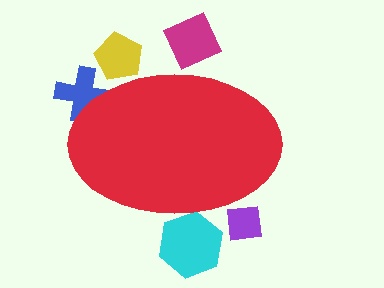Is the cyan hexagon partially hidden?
Yes, the cyan hexagon is partially hidden behind the red ellipse.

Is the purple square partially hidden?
Yes, the purple square is partially hidden behind the red ellipse.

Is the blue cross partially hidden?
Yes, the blue cross is partially hidden behind the red ellipse.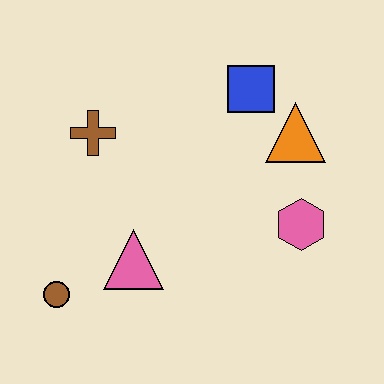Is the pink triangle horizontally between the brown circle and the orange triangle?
Yes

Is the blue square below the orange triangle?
No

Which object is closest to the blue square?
The orange triangle is closest to the blue square.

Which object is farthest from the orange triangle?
The brown circle is farthest from the orange triangle.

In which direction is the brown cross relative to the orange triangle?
The brown cross is to the left of the orange triangle.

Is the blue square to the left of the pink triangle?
No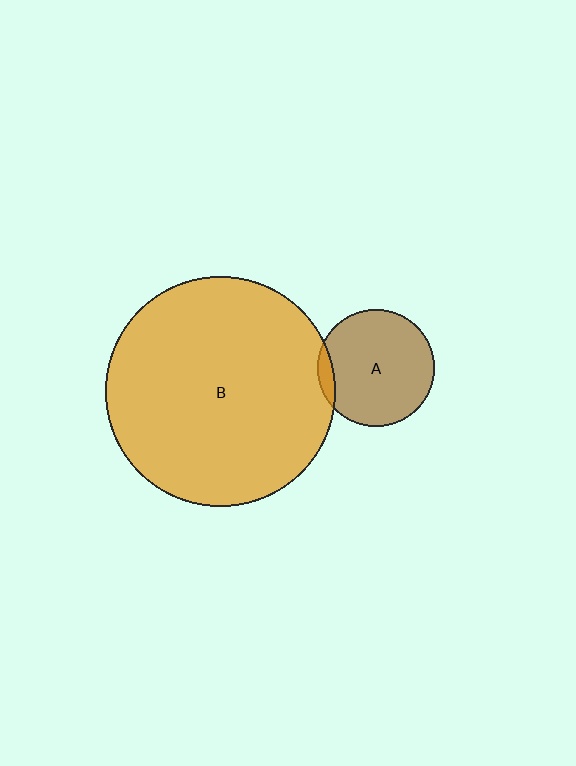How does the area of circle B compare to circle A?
Approximately 3.9 times.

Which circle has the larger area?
Circle B (orange).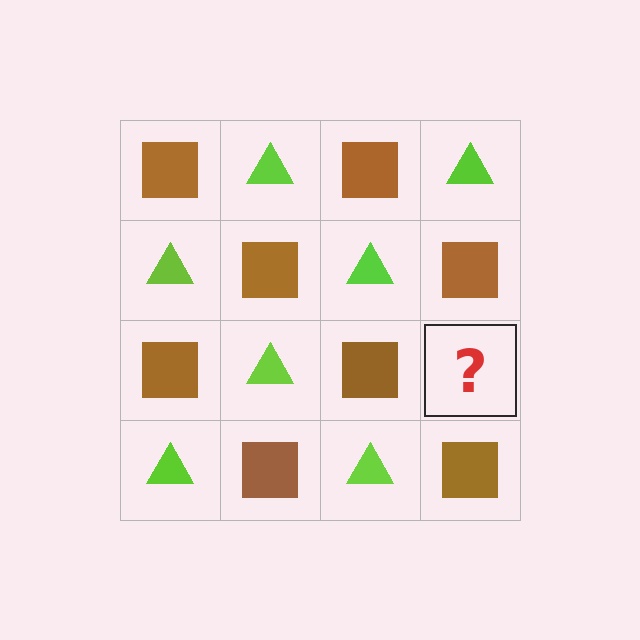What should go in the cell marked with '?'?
The missing cell should contain a lime triangle.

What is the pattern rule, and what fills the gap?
The rule is that it alternates brown square and lime triangle in a checkerboard pattern. The gap should be filled with a lime triangle.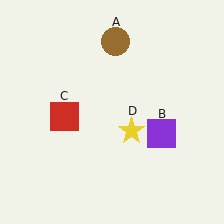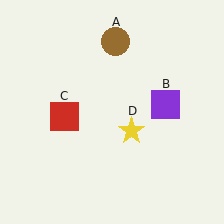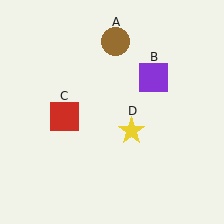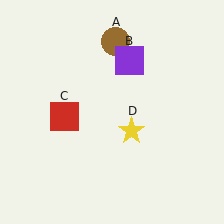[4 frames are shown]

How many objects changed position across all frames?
1 object changed position: purple square (object B).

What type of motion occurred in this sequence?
The purple square (object B) rotated counterclockwise around the center of the scene.